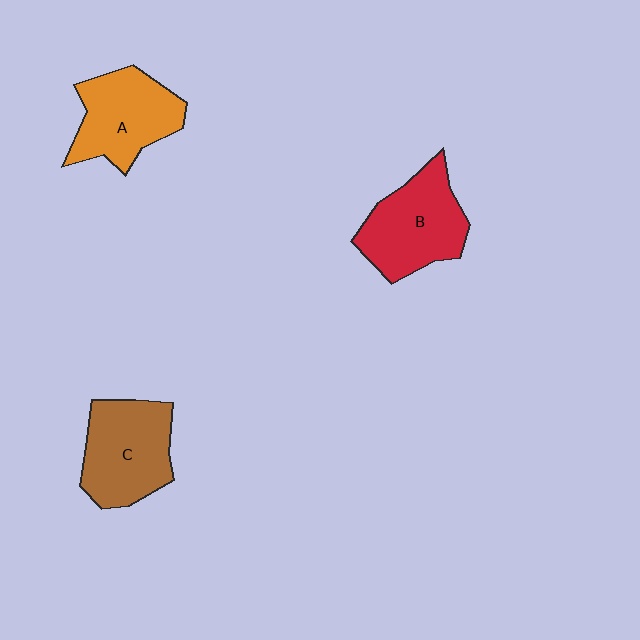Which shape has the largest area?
Shape B (red).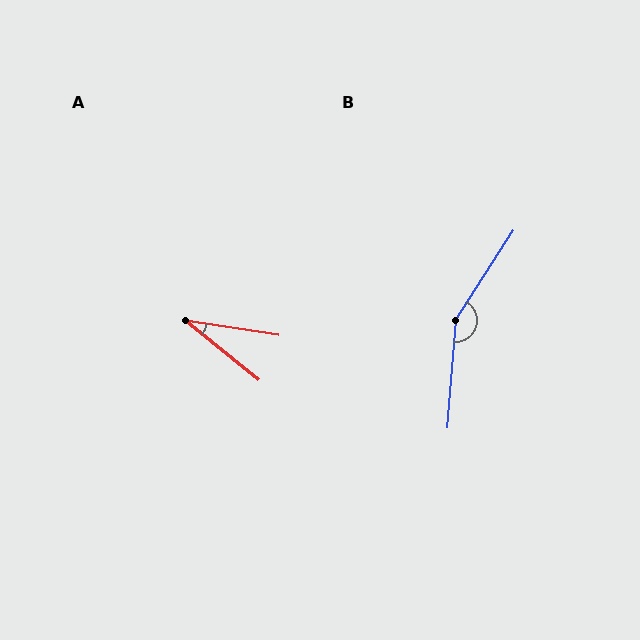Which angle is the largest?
B, at approximately 151 degrees.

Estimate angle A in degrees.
Approximately 31 degrees.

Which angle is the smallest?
A, at approximately 31 degrees.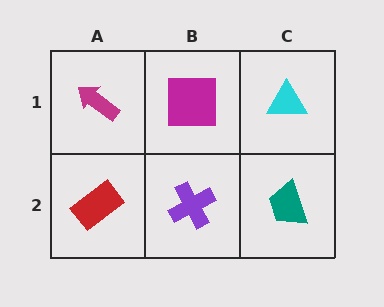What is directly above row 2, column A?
A magenta arrow.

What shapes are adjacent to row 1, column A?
A red rectangle (row 2, column A), a magenta square (row 1, column B).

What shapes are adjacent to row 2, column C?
A cyan triangle (row 1, column C), a purple cross (row 2, column B).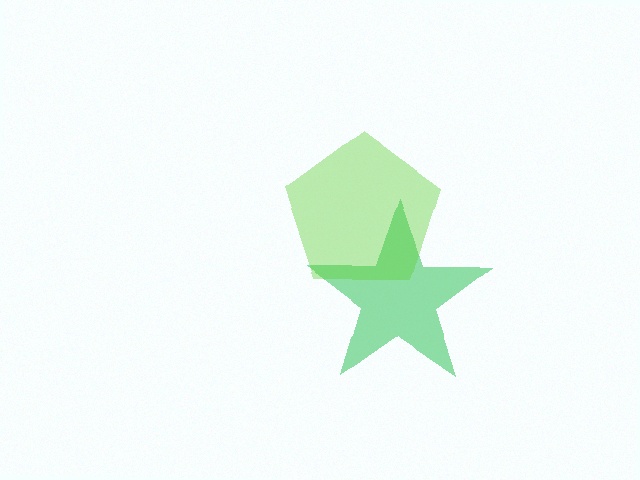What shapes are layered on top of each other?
The layered shapes are: a green star, a lime pentagon.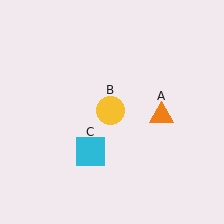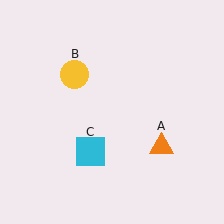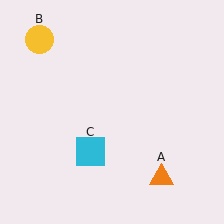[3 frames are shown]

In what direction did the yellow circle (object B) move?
The yellow circle (object B) moved up and to the left.